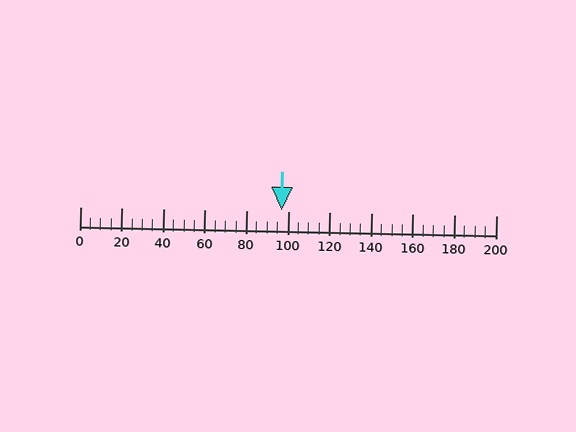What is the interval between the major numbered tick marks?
The major tick marks are spaced 20 units apart.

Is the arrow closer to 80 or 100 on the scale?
The arrow is closer to 100.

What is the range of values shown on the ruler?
The ruler shows values from 0 to 200.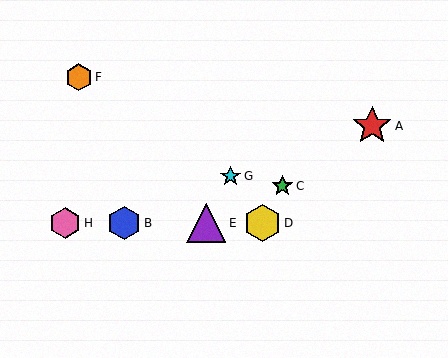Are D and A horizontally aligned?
No, D is at y≈223 and A is at y≈126.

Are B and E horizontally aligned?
Yes, both are at y≈223.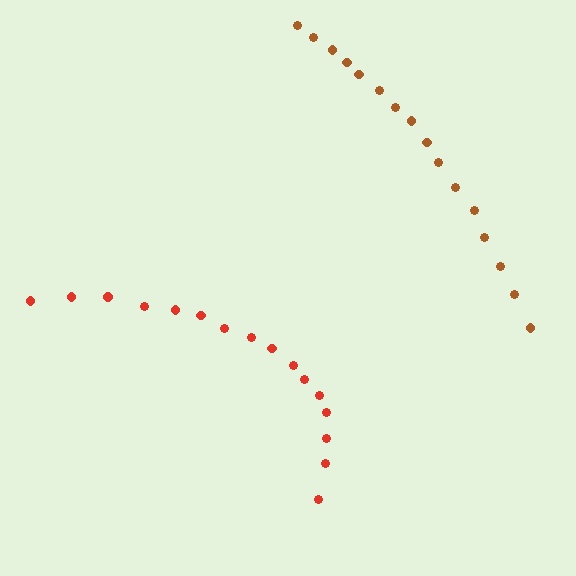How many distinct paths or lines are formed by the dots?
There are 2 distinct paths.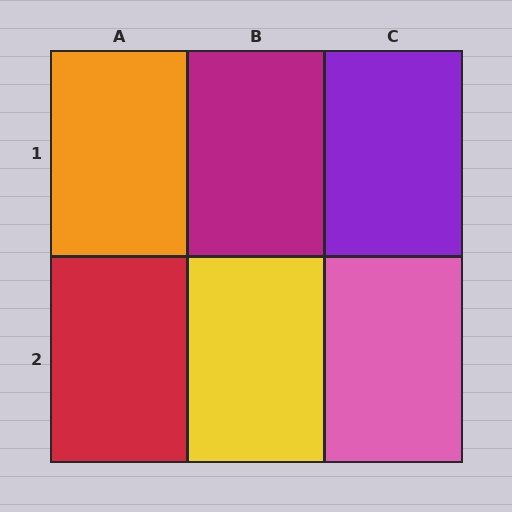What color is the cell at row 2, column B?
Yellow.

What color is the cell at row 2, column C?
Pink.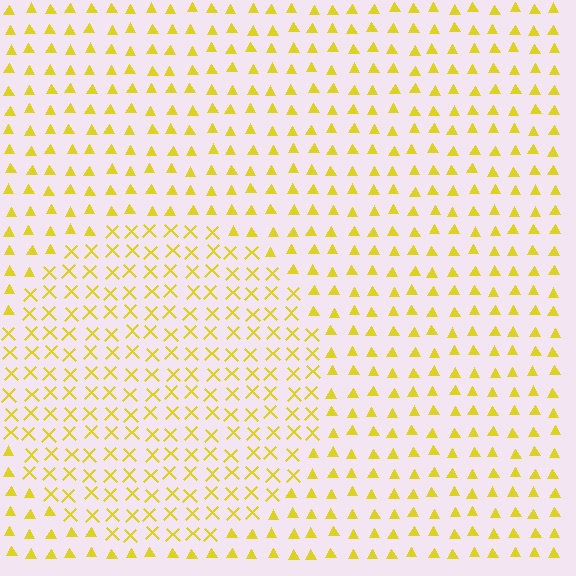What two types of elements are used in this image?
The image uses X marks inside the circle region and triangles outside it.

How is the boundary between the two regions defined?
The boundary is defined by a change in element shape: X marks inside vs. triangles outside. All elements share the same color and spacing.